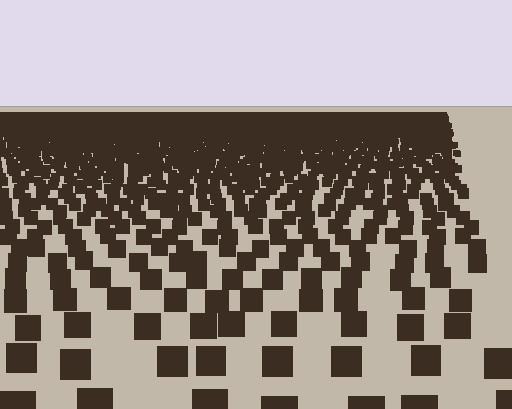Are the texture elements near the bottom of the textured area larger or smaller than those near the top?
Larger. Near the bottom, elements are closer to the viewer and appear at a bigger on-screen size.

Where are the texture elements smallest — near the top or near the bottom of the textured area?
Near the top.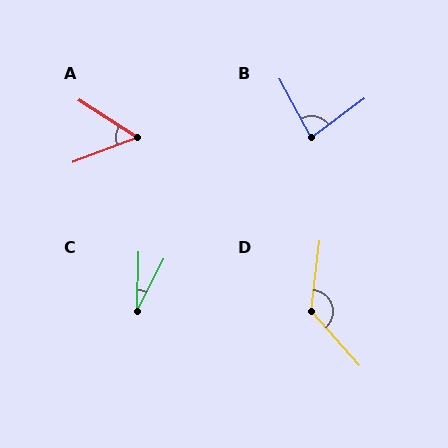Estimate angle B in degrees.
Approximately 82 degrees.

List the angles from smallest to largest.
C (26°), A (54°), B (82°), D (132°).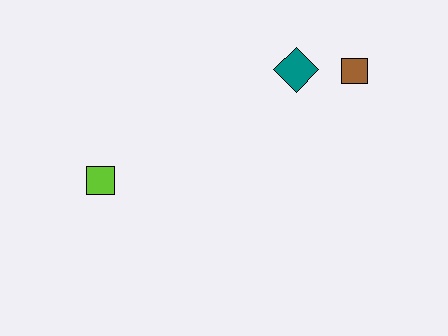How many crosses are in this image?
There are no crosses.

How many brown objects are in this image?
There is 1 brown object.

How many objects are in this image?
There are 3 objects.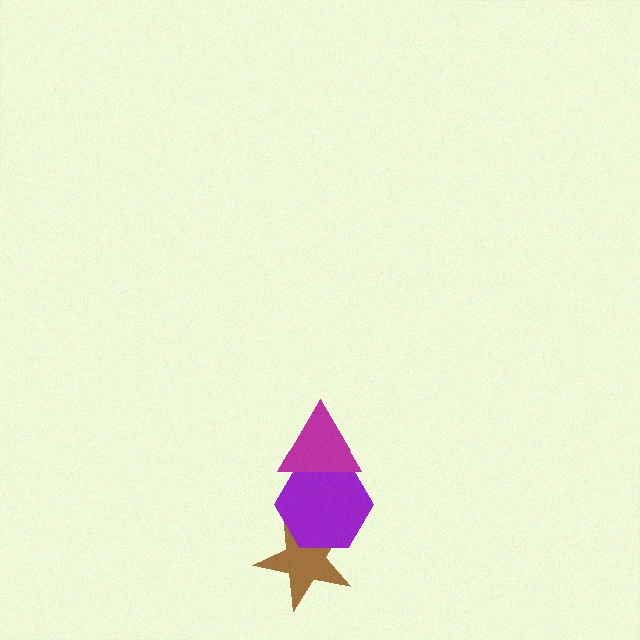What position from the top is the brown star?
The brown star is 3rd from the top.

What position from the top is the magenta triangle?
The magenta triangle is 1st from the top.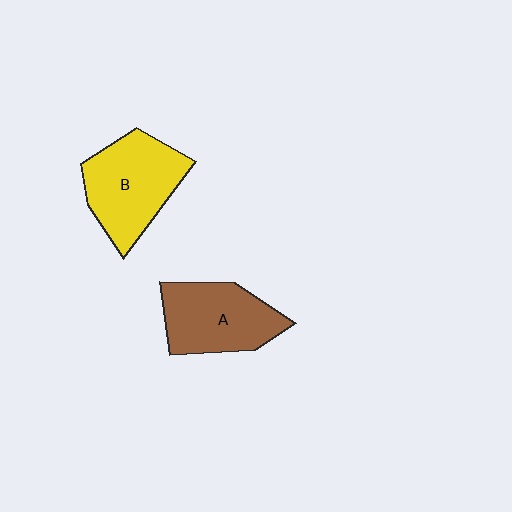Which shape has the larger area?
Shape B (yellow).